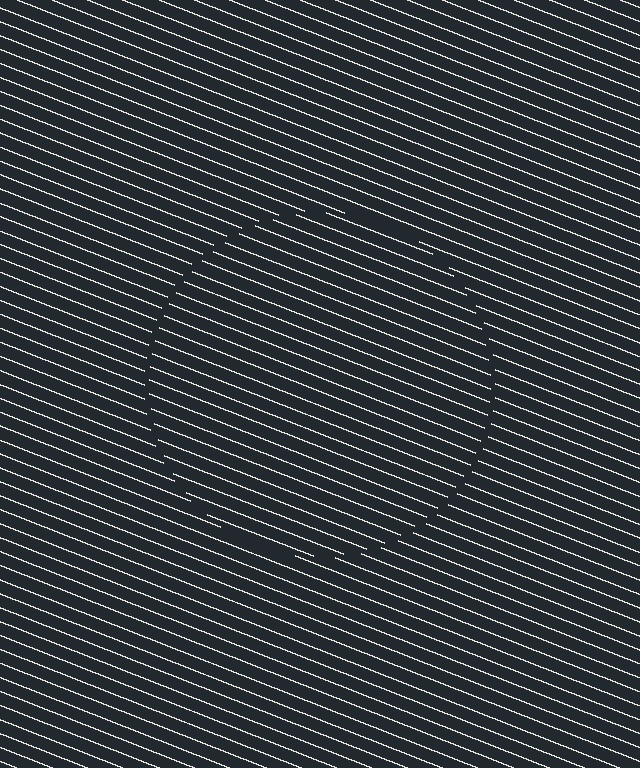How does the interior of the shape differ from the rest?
The interior of the shape contains the same grating, shifted by half a period — the contour is defined by the phase discontinuity where line-ends from the inner and outer gratings abut.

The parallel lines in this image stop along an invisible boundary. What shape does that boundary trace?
An illusory circle. The interior of the shape contains the same grating, shifted by half a period — the contour is defined by the phase discontinuity where line-ends from the inner and outer gratings abut.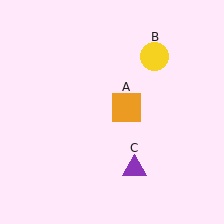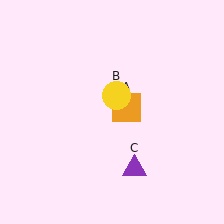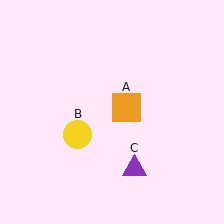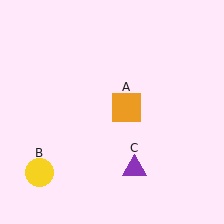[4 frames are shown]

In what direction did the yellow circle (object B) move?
The yellow circle (object B) moved down and to the left.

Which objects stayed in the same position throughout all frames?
Orange square (object A) and purple triangle (object C) remained stationary.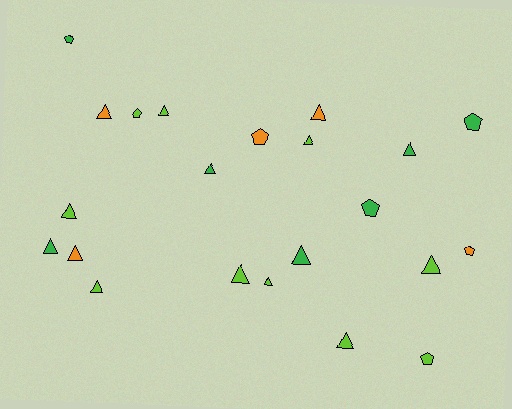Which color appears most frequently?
Lime, with 10 objects.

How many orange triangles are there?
There are 3 orange triangles.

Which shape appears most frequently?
Triangle, with 15 objects.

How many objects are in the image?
There are 22 objects.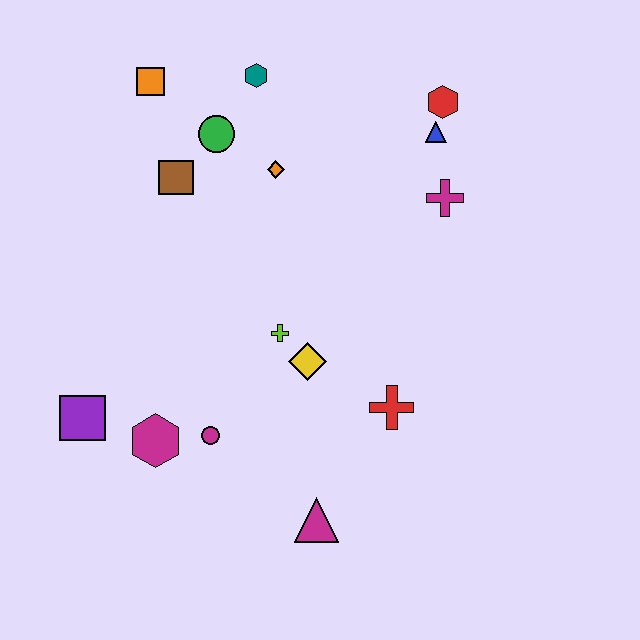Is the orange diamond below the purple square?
No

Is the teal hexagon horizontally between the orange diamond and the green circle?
Yes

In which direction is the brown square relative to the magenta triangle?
The brown square is above the magenta triangle.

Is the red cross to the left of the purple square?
No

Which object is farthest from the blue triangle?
The purple square is farthest from the blue triangle.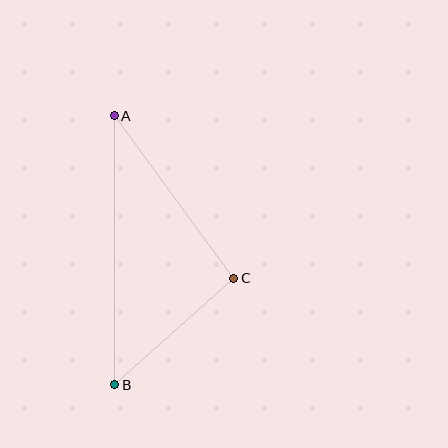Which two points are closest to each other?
Points B and C are closest to each other.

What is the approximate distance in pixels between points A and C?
The distance between A and C is approximately 201 pixels.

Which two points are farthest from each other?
Points A and B are farthest from each other.